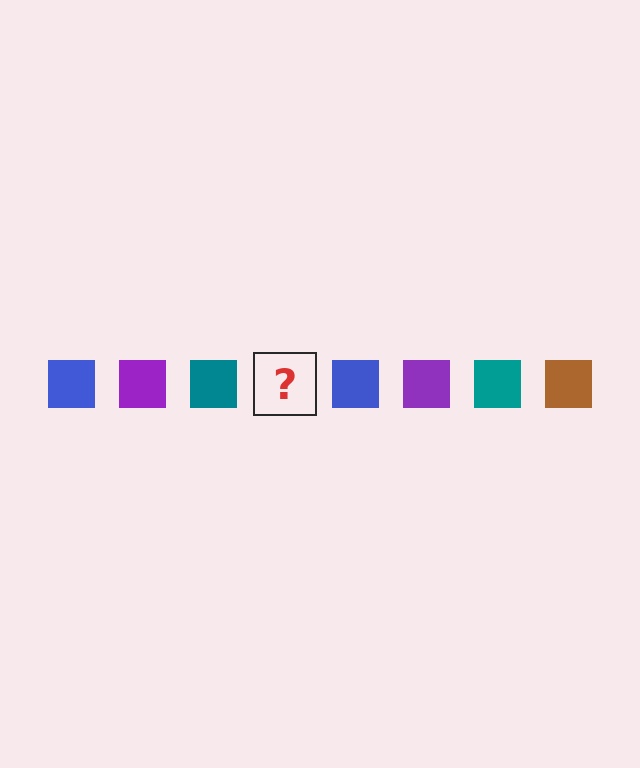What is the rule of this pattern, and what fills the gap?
The rule is that the pattern cycles through blue, purple, teal, brown squares. The gap should be filled with a brown square.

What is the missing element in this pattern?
The missing element is a brown square.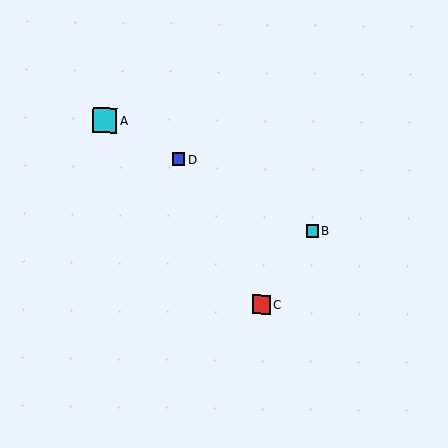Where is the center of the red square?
The center of the red square is at (261, 304).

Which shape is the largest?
The cyan square (labeled A) is the largest.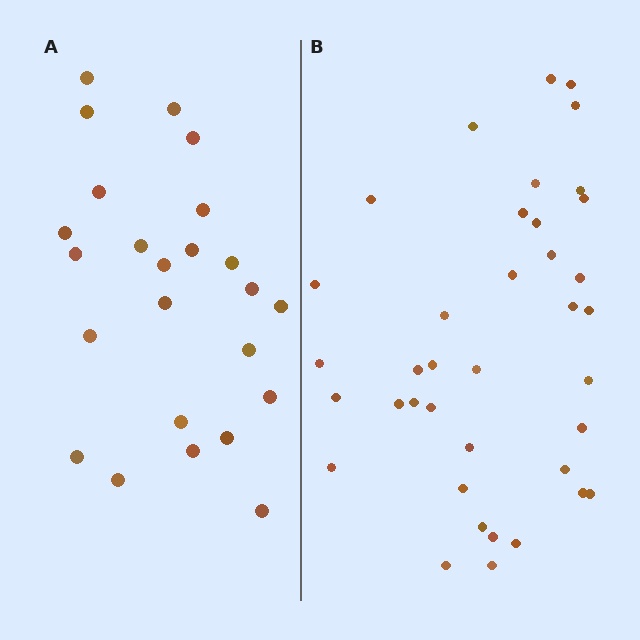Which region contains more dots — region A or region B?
Region B (the right region) has more dots.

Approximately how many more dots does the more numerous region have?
Region B has approximately 15 more dots than region A.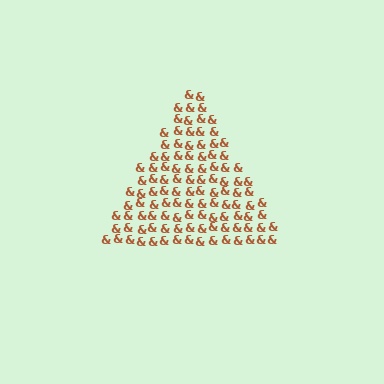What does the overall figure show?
The overall figure shows a triangle.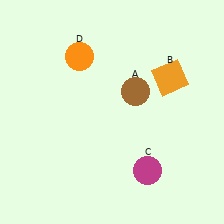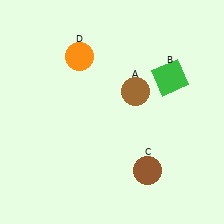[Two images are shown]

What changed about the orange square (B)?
In Image 1, B is orange. In Image 2, it changed to green.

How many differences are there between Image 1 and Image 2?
There are 2 differences between the two images.